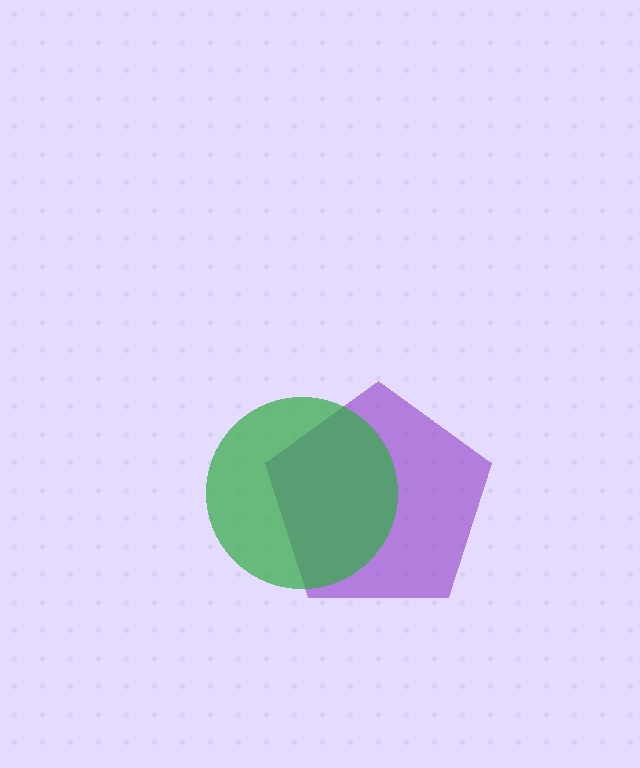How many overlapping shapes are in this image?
There are 2 overlapping shapes in the image.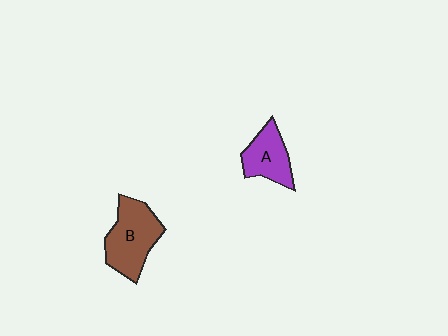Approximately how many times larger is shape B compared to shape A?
Approximately 1.5 times.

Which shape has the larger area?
Shape B (brown).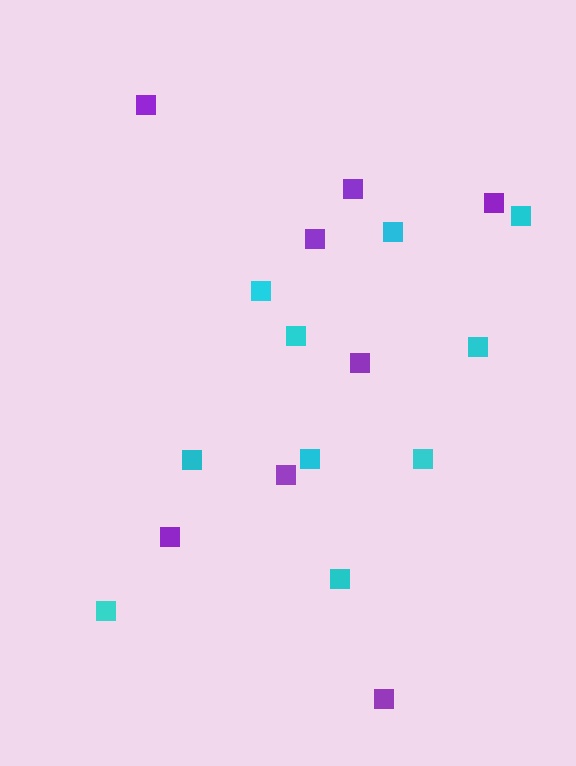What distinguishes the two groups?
There are 2 groups: one group of purple squares (8) and one group of cyan squares (10).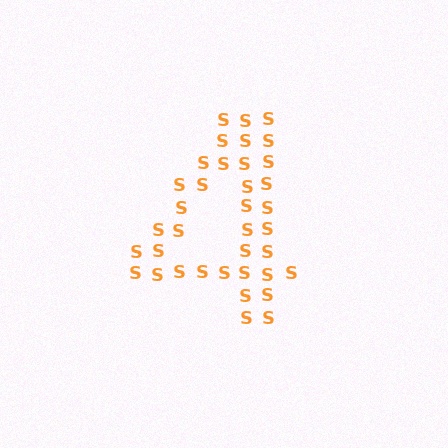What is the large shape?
The large shape is the digit 4.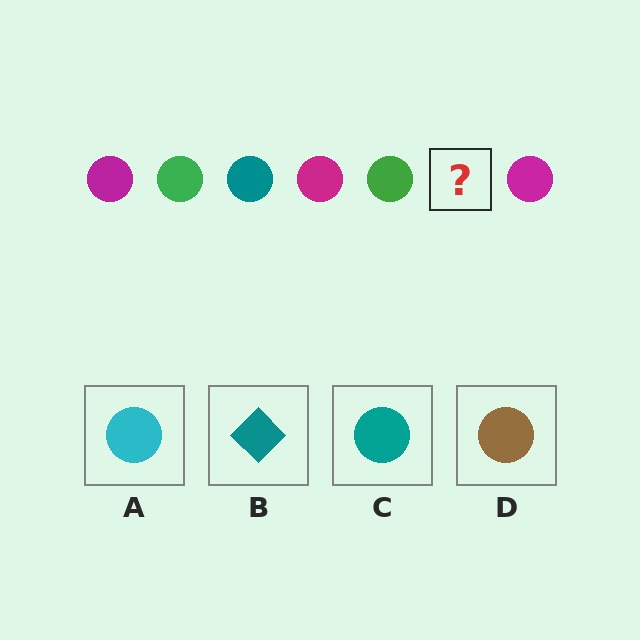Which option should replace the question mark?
Option C.